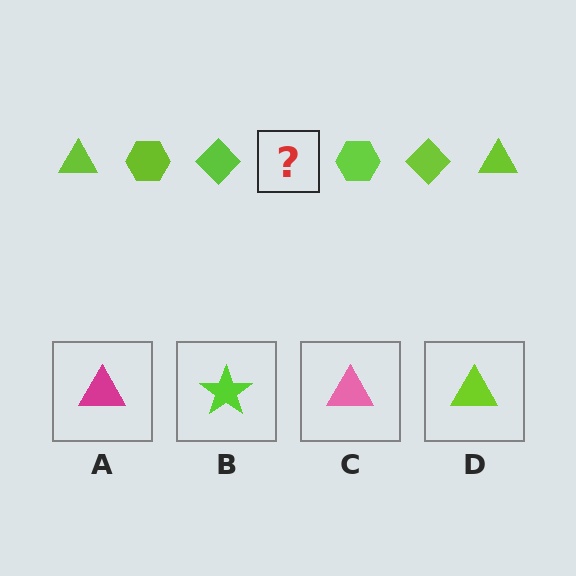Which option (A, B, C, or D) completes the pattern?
D.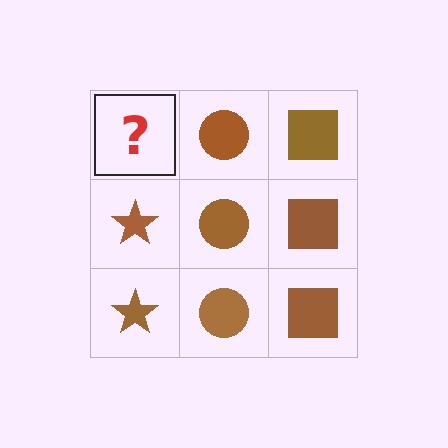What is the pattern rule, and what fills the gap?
The rule is that each column has a consistent shape. The gap should be filled with a brown star.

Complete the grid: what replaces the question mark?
The question mark should be replaced with a brown star.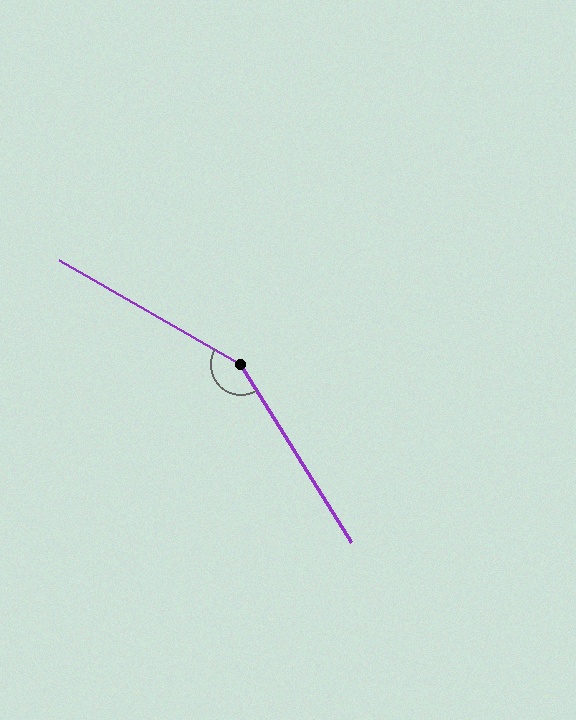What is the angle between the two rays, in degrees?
Approximately 152 degrees.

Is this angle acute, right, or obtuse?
It is obtuse.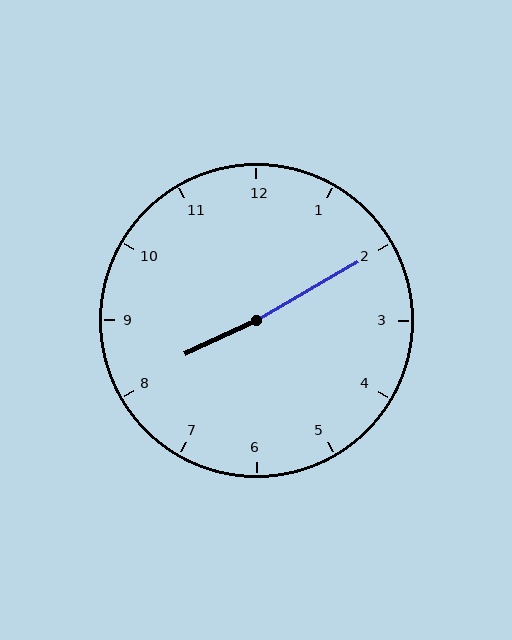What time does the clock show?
8:10.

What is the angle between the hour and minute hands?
Approximately 175 degrees.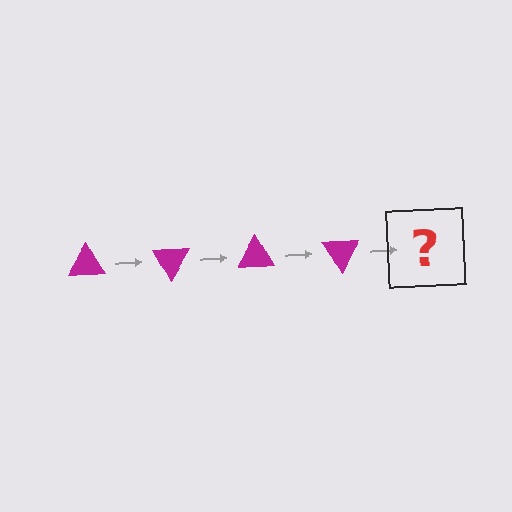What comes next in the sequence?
The next element should be a magenta triangle rotated 240 degrees.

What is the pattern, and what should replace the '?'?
The pattern is that the triangle rotates 60 degrees each step. The '?' should be a magenta triangle rotated 240 degrees.